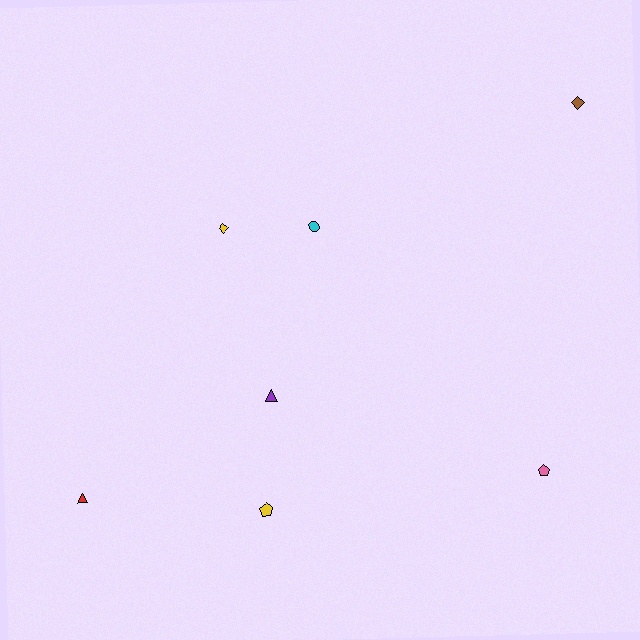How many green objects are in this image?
There are no green objects.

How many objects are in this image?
There are 7 objects.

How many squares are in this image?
There are no squares.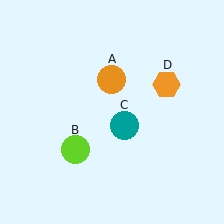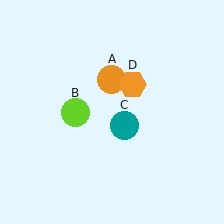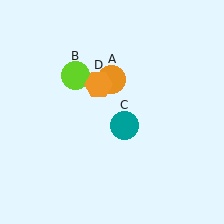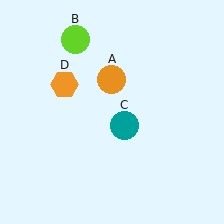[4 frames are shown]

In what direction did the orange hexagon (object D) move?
The orange hexagon (object D) moved left.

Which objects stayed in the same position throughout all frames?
Orange circle (object A) and teal circle (object C) remained stationary.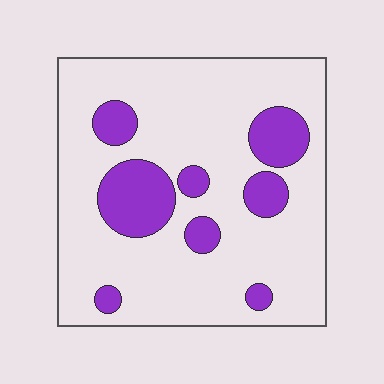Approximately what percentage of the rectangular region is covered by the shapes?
Approximately 20%.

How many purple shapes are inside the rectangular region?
8.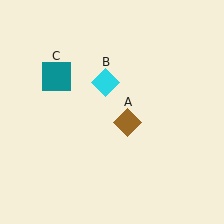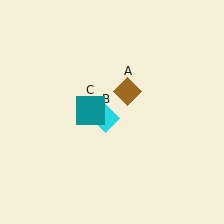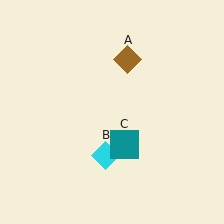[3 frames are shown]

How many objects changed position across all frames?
3 objects changed position: brown diamond (object A), cyan diamond (object B), teal square (object C).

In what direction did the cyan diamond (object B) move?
The cyan diamond (object B) moved down.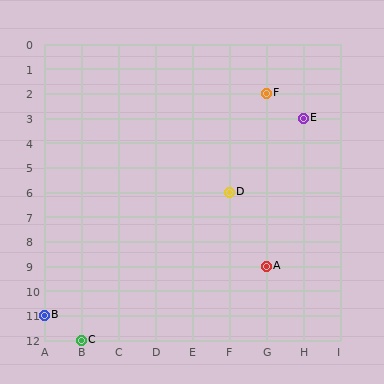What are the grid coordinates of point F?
Point F is at grid coordinates (G, 2).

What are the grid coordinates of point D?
Point D is at grid coordinates (F, 6).